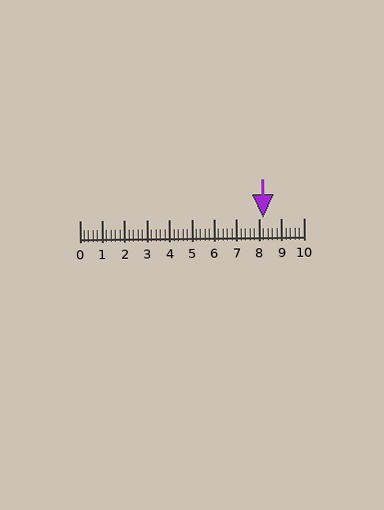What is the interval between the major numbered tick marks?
The major tick marks are spaced 1 units apart.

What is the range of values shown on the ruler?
The ruler shows values from 0 to 10.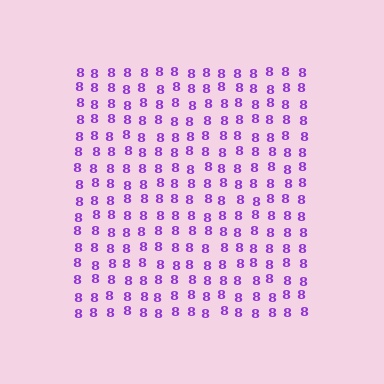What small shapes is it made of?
It is made of small digit 8's.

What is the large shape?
The large shape is a square.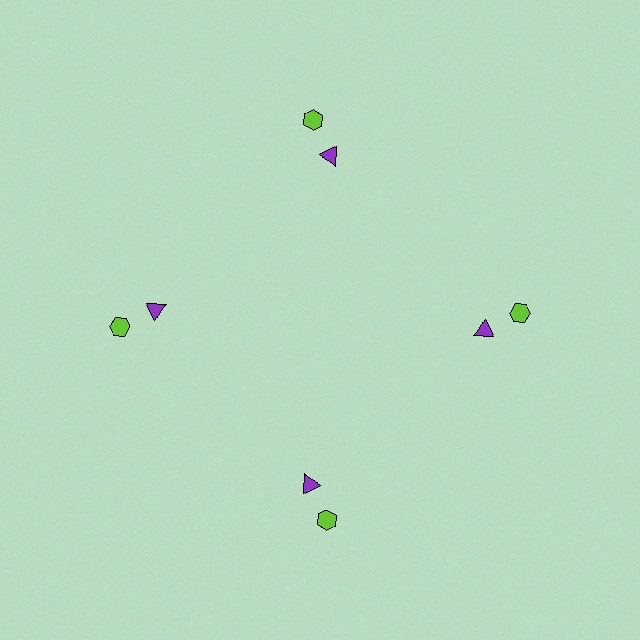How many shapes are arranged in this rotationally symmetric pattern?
There are 8 shapes, arranged in 4 groups of 2.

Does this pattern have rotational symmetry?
Yes, this pattern has 4-fold rotational symmetry. It looks the same after rotating 90 degrees around the center.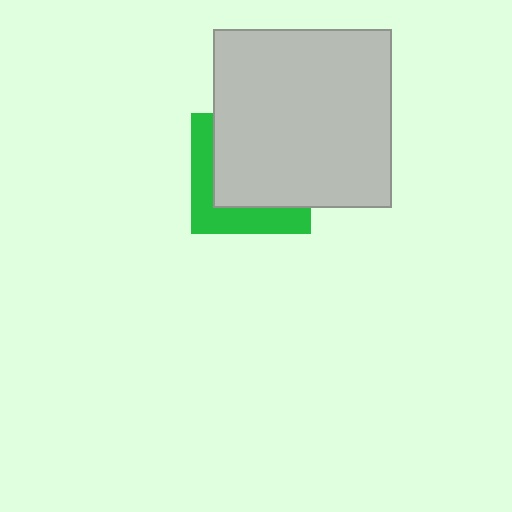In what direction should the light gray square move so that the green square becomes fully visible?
The light gray square should move toward the upper-right. That is the shortest direction to clear the overlap and leave the green square fully visible.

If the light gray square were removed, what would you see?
You would see the complete green square.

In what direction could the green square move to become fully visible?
The green square could move toward the lower-left. That would shift it out from behind the light gray square entirely.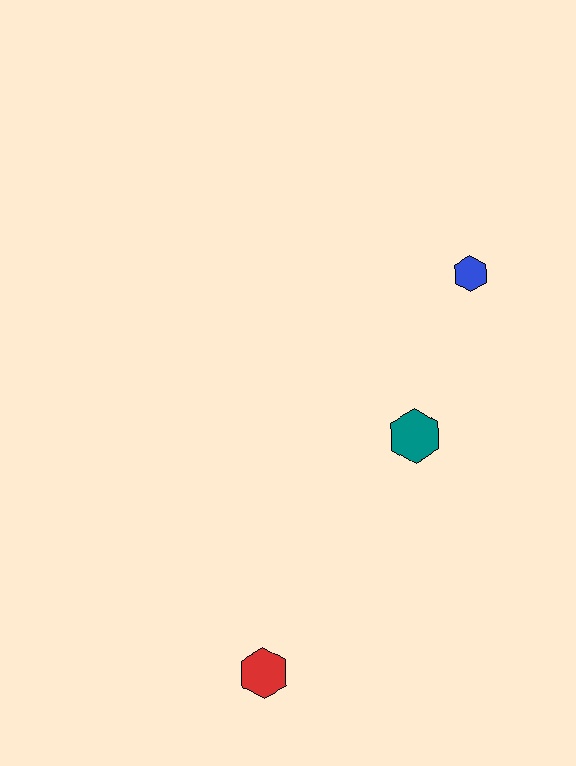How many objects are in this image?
There are 3 objects.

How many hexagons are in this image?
There are 3 hexagons.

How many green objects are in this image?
There are no green objects.